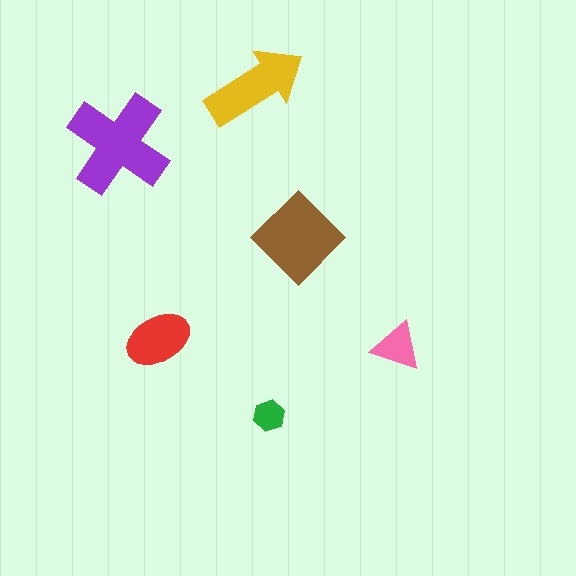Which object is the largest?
The purple cross.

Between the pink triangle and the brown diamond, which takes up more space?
The brown diamond.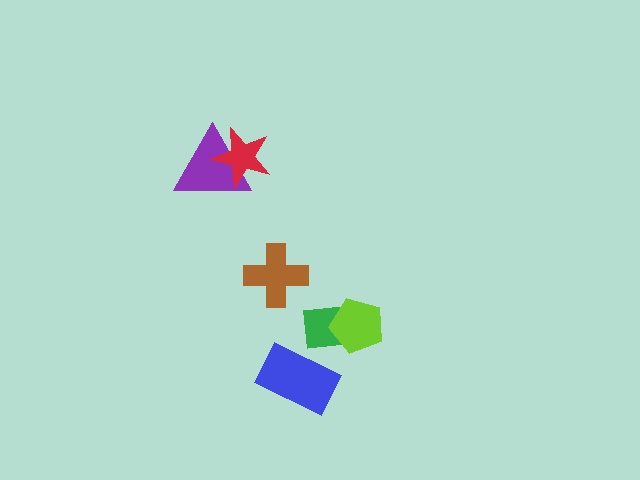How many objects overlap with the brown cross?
0 objects overlap with the brown cross.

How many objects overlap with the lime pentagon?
1 object overlaps with the lime pentagon.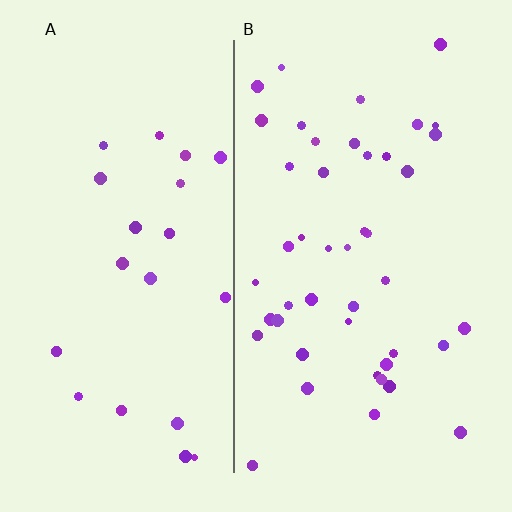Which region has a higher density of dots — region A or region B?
B (the right).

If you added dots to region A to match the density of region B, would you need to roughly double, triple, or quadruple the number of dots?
Approximately double.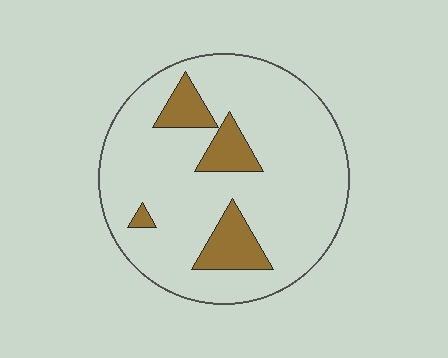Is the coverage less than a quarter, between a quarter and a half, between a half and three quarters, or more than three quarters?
Less than a quarter.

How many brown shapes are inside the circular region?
4.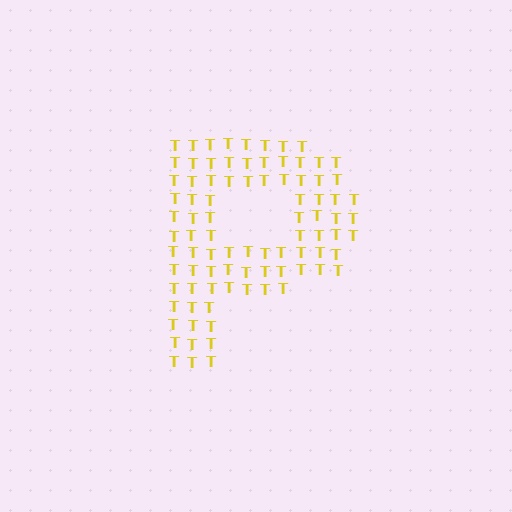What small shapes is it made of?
It is made of small letter T's.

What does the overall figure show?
The overall figure shows the letter P.